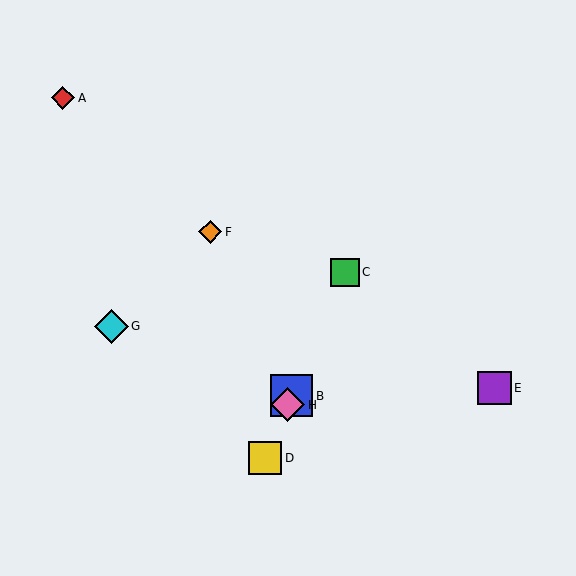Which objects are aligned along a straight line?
Objects B, C, D, H are aligned along a straight line.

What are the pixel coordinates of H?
Object H is at (288, 405).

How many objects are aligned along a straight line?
4 objects (B, C, D, H) are aligned along a straight line.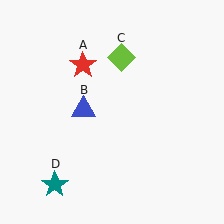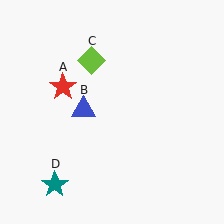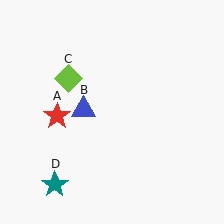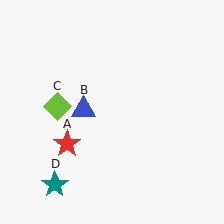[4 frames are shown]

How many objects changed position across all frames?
2 objects changed position: red star (object A), lime diamond (object C).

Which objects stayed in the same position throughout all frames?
Blue triangle (object B) and teal star (object D) remained stationary.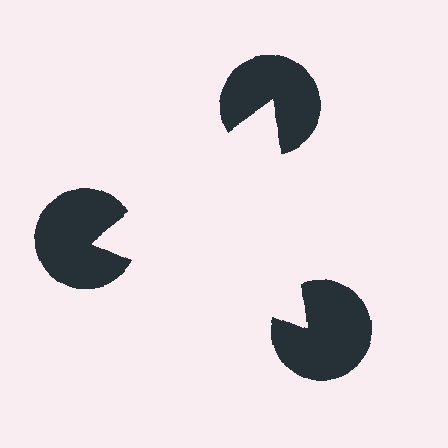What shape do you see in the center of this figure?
An illusory triangle — its edges are inferred from the aligned wedge cuts in the pac-man discs, not physically drawn.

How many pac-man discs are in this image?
There are 3 — one at each vertex of the illusory triangle.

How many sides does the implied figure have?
3 sides.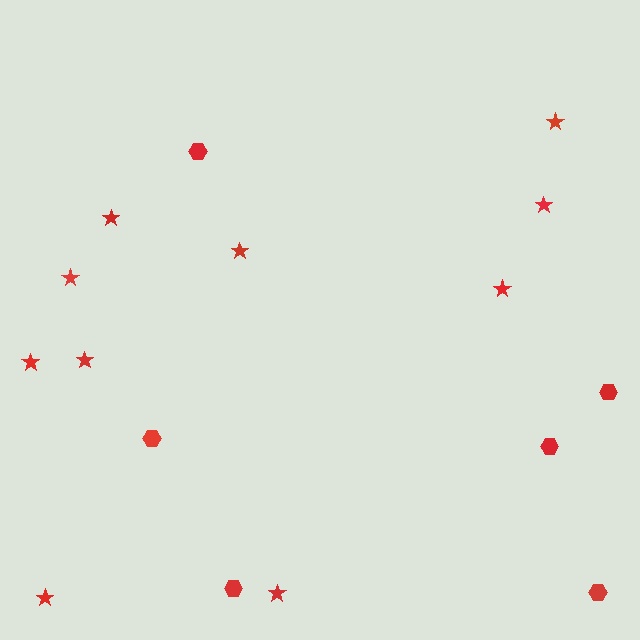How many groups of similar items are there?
There are 2 groups: one group of stars (10) and one group of hexagons (6).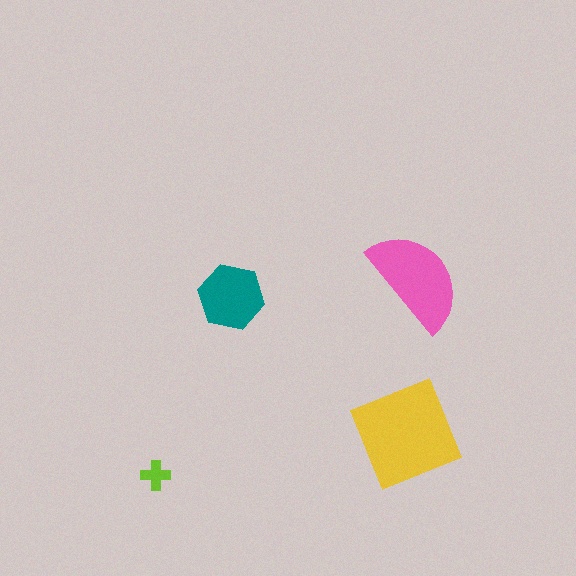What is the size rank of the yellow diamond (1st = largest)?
1st.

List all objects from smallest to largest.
The lime cross, the teal hexagon, the pink semicircle, the yellow diamond.